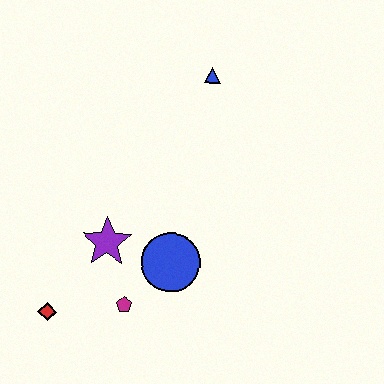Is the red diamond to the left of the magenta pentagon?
Yes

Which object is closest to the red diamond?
The magenta pentagon is closest to the red diamond.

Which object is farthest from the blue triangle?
The red diamond is farthest from the blue triangle.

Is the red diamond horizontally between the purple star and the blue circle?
No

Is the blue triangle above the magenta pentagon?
Yes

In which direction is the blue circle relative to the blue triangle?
The blue circle is below the blue triangle.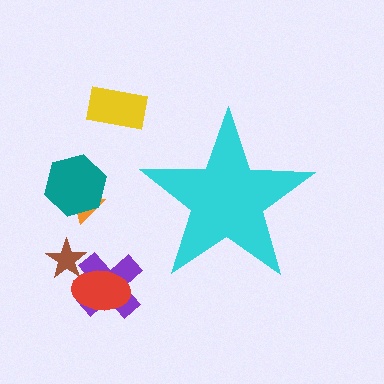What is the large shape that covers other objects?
A cyan star.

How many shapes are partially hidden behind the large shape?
0 shapes are partially hidden.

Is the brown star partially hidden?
No, the brown star is fully visible.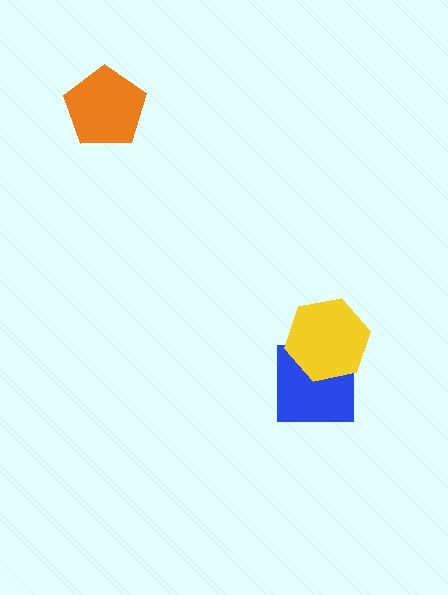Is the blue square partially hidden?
Yes, it is partially covered by another shape.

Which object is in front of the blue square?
The yellow hexagon is in front of the blue square.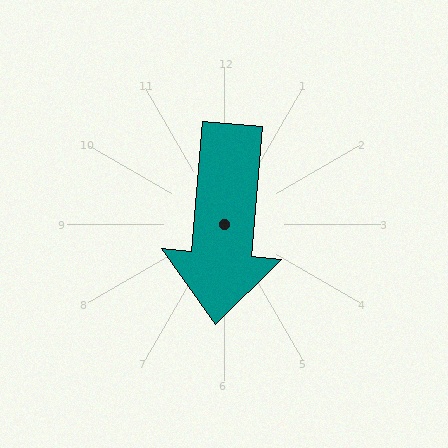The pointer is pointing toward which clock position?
Roughly 6 o'clock.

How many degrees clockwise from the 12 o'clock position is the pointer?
Approximately 185 degrees.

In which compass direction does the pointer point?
South.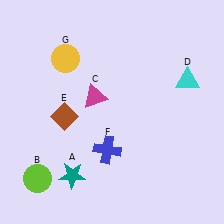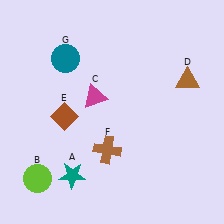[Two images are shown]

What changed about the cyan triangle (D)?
In Image 1, D is cyan. In Image 2, it changed to brown.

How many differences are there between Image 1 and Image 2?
There are 3 differences between the two images.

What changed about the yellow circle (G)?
In Image 1, G is yellow. In Image 2, it changed to teal.